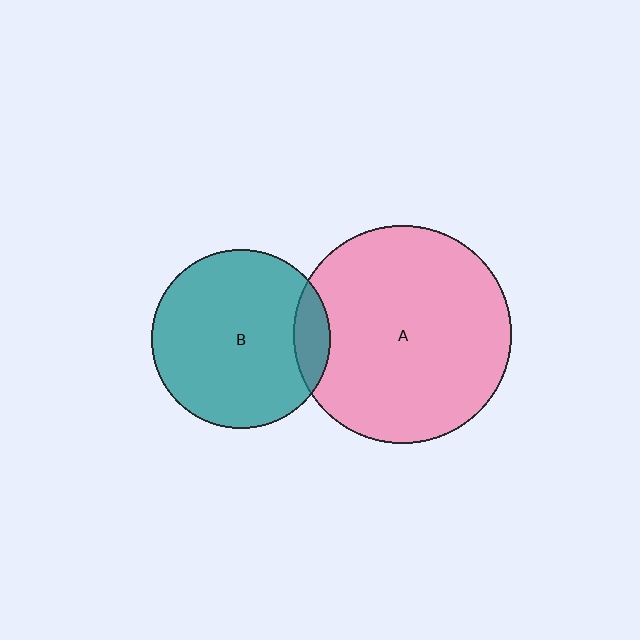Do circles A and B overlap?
Yes.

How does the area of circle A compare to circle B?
Approximately 1.5 times.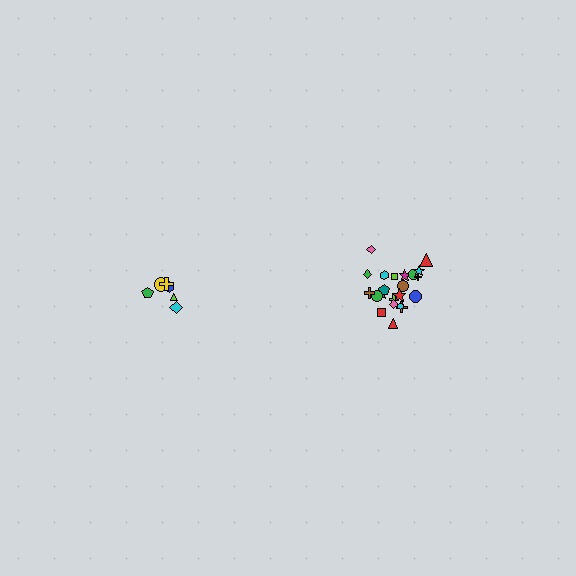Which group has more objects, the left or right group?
The right group.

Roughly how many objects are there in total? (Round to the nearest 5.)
Roughly 30 objects in total.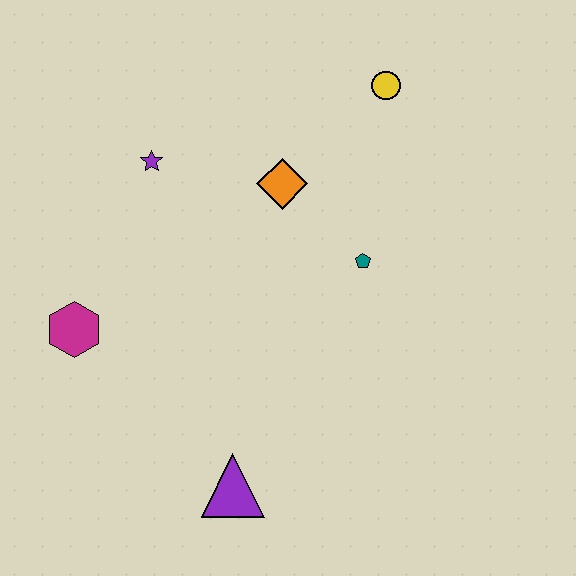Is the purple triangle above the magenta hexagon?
No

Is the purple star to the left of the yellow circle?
Yes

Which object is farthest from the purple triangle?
The yellow circle is farthest from the purple triangle.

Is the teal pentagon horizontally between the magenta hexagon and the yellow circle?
Yes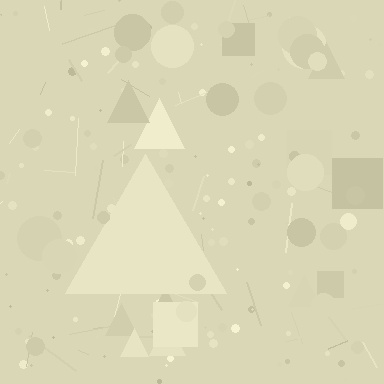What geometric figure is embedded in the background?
A triangle is embedded in the background.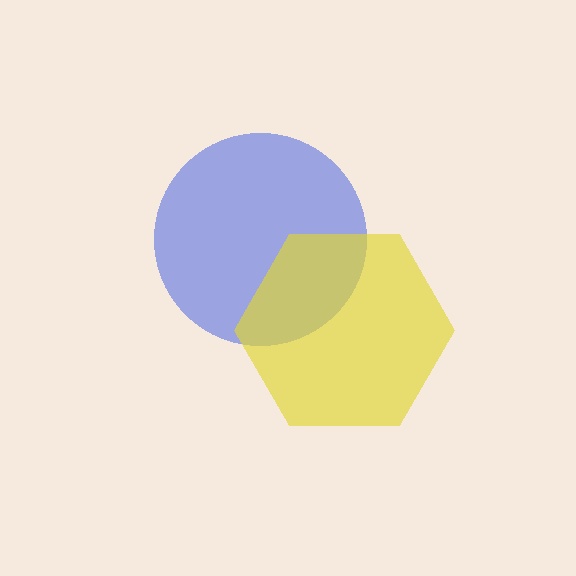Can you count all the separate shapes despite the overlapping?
Yes, there are 2 separate shapes.